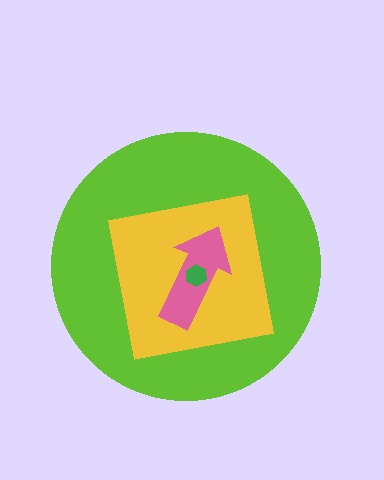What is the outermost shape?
The lime circle.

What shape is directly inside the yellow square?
The pink arrow.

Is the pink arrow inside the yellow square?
Yes.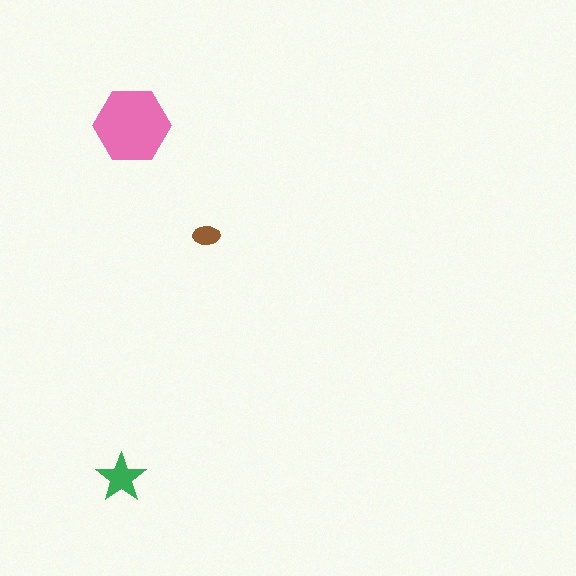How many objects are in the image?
There are 3 objects in the image.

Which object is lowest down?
The green star is bottommost.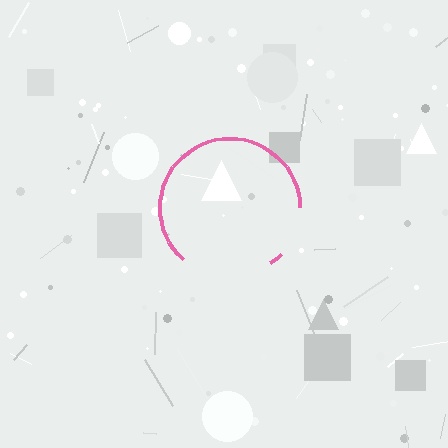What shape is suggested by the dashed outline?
The dashed outline suggests a circle.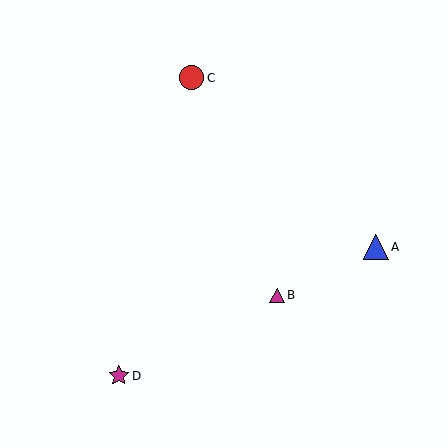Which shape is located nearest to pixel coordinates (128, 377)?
The magenta star (labeled D) at (119, 376) is nearest to that location.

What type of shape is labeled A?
Shape A is a blue triangle.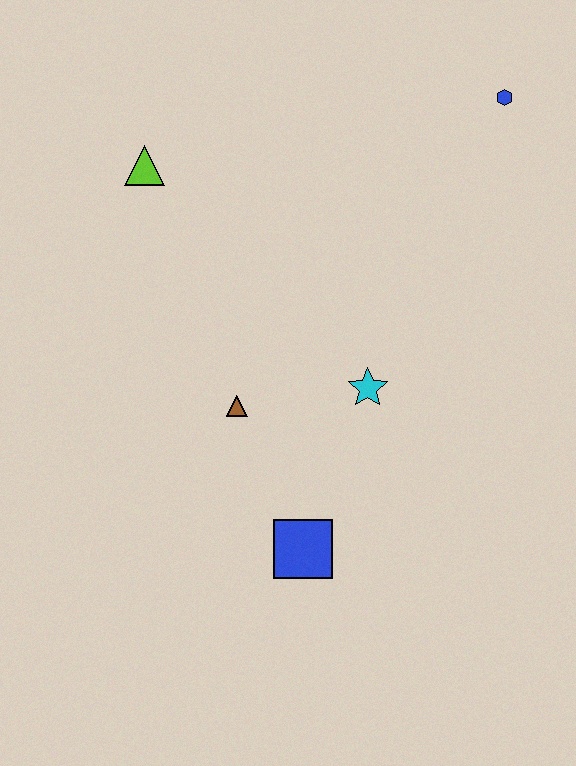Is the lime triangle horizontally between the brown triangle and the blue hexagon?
No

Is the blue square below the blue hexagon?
Yes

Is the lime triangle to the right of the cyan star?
No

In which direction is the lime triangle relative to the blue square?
The lime triangle is above the blue square.